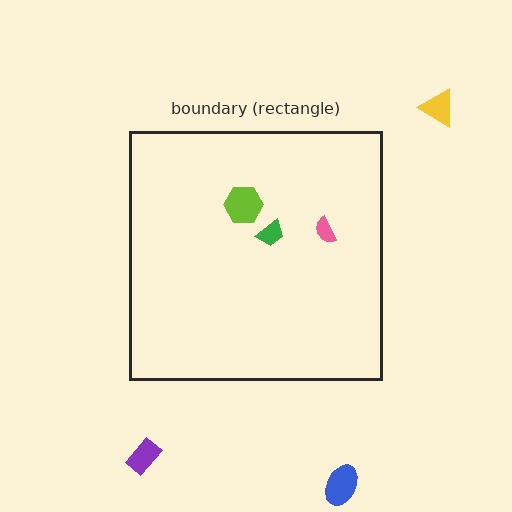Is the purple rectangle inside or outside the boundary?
Outside.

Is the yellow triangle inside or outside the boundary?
Outside.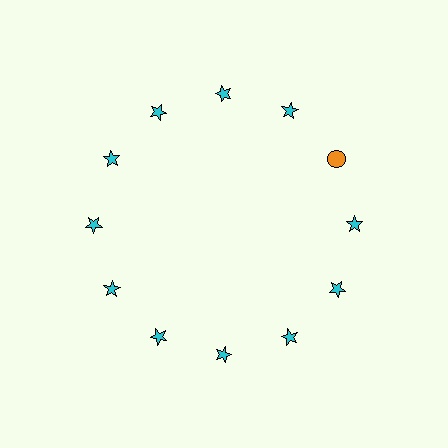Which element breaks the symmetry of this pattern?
The orange circle at roughly the 2 o'clock position breaks the symmetry. All other shapes are cyan stars.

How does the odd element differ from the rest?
It differs in both color (orange instead of cyan) and shape (circle instead of star).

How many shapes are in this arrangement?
There are 12 shapes arranged in a ring pattern.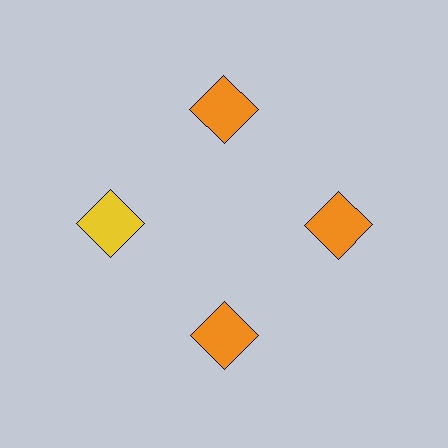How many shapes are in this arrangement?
There are 4 shapes arranged in a ring pattern.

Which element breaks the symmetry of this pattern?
The yellow square at roughly the 9 o'clock position breaks the symmetry. All other shapes are orange squares.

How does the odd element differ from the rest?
It has a different color: yellow instead of orange.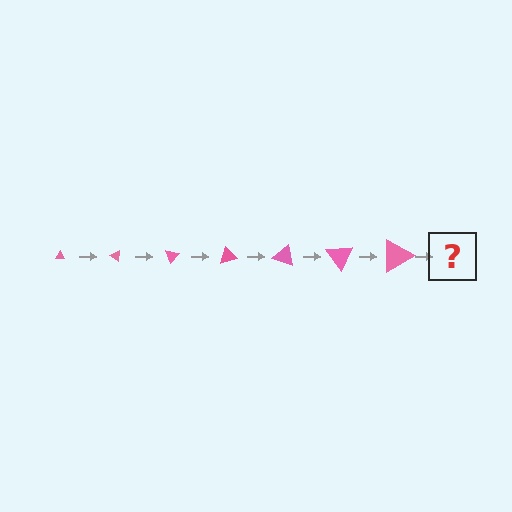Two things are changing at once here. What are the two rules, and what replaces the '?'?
The two rules are that the triangle grows larger each step and it rotates 35 degrees each step. The '?' should be a triangle, larger than the previous one and rotated 245 degrees from the start.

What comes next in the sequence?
The next element should be a triangle, larger than the previous one and rotated 245 degrees from the start.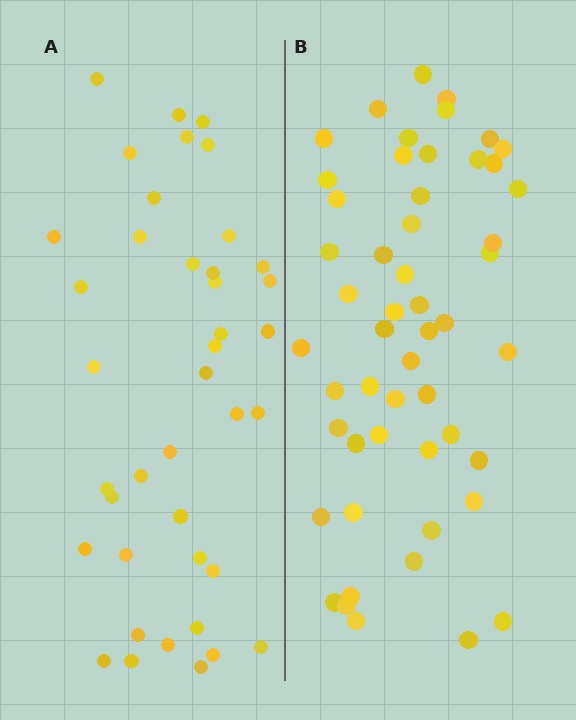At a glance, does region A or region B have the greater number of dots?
Region B (the right region) has more dots.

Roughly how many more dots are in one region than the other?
Region B has roughly 12 or so more dots than region A.